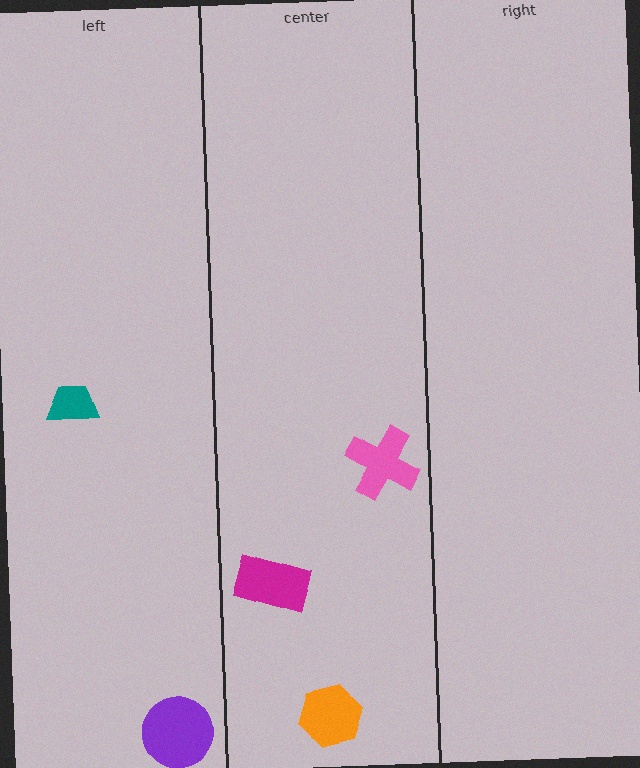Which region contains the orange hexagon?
The center region.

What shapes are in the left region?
The teal trapezoid, the purple circle.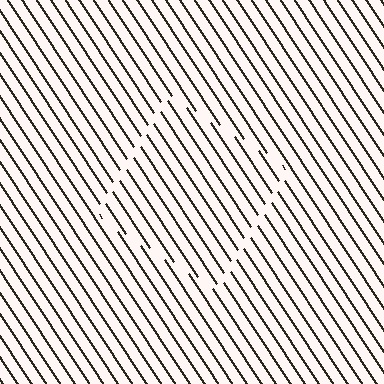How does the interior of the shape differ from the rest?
The interior of the shape contains the same grating, shifted by half a period — the contour is defined by the phase discontinuity where line-ends from the inner and outer gratings abut.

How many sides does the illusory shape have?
4 sides — the line-ends trace a square.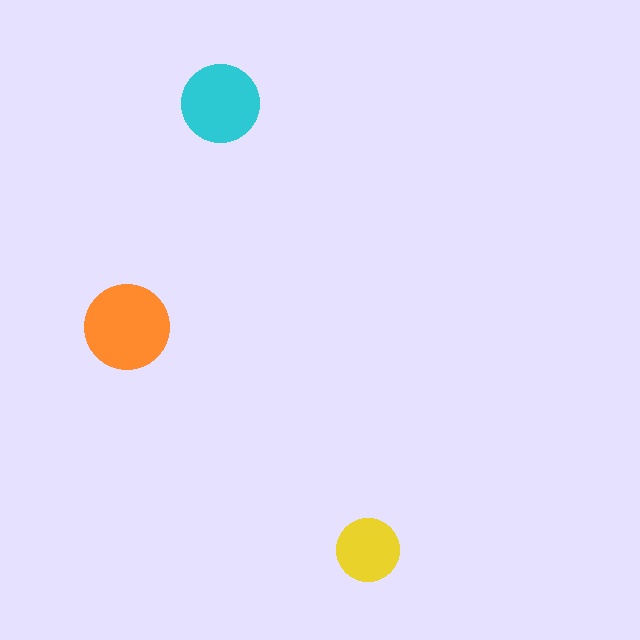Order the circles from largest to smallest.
the orange one, the cyan one, the yellow one.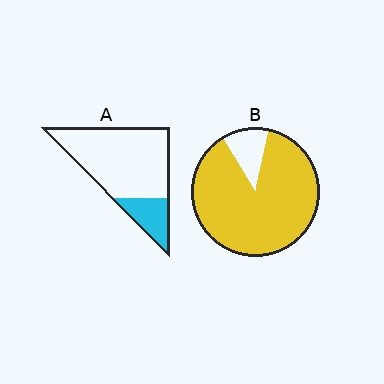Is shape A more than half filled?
No.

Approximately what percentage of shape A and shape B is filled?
A is approximately 20% and B is approximately 90%.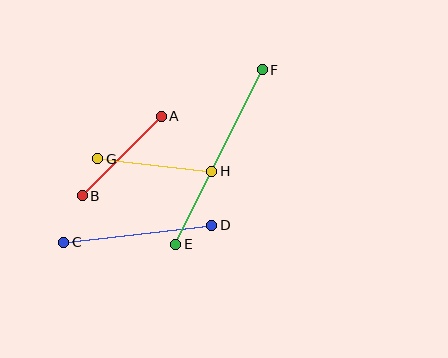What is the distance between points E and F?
The distance is approximately 195 pixels.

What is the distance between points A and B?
The distance is approximately 112 pixels.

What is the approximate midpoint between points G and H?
The midpoint is at approximately (155, 165) pixels.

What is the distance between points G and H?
The distance is approximately 114 pixels.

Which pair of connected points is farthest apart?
Points E and F are farthest apart.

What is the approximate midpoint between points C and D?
The midpoint is at approximately (138, 234) pixels.